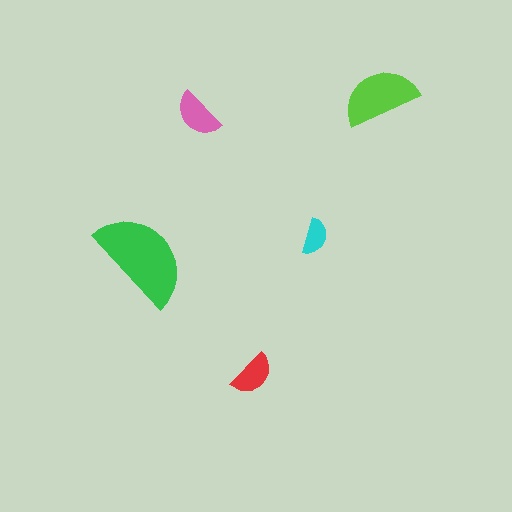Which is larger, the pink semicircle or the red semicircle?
The pink one.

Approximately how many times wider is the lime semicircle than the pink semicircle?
About 1.5 times wider.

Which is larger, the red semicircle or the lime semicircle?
The lime one.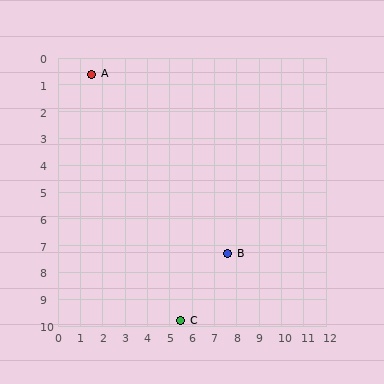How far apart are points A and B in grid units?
Points A and B are about 9.1 grid units apart.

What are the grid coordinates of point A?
Point A is at approximately (1.5, 0.6).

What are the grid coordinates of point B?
Point B is at approximately (7.6, 7.3).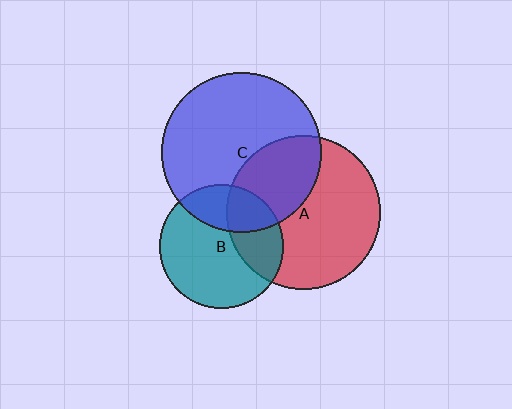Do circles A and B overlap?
Yes.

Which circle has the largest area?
Circle C (blue).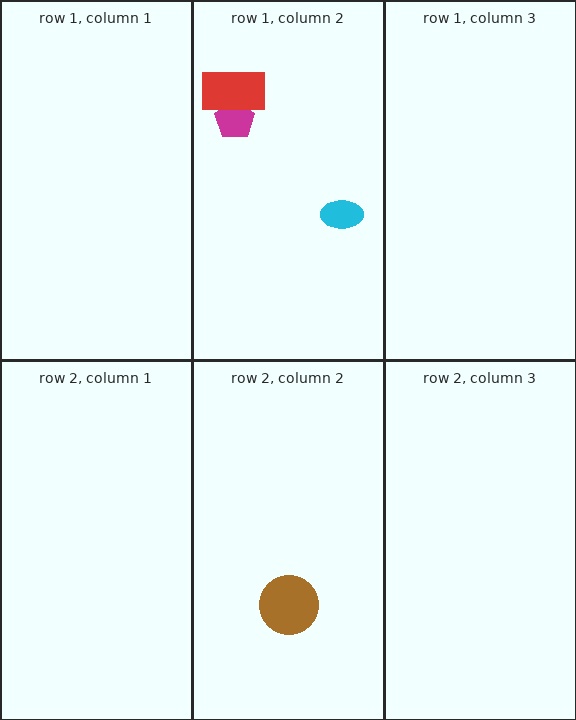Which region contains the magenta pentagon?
The row 1, column 2 region.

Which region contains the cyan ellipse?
The row 1, column 2 region.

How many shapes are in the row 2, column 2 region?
1.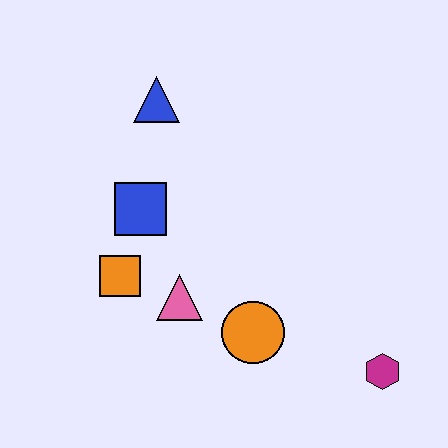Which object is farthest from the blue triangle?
The magenta hexagon is farthest from the blue triangle.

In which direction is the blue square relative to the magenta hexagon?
The blue square is to the left of the magenta hexagon.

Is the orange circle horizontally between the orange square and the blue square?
No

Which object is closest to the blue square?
The orange square is closest to the blue square.